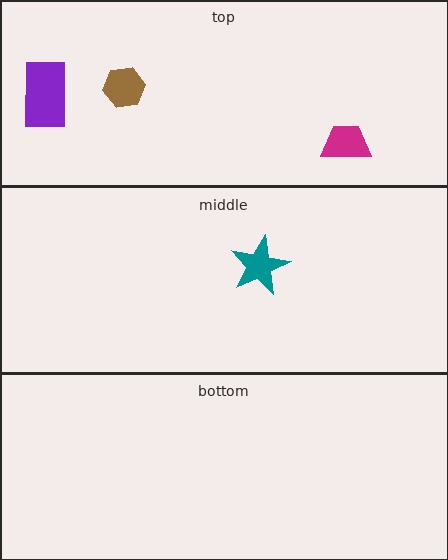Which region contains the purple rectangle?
The top region.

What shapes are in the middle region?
The teal star.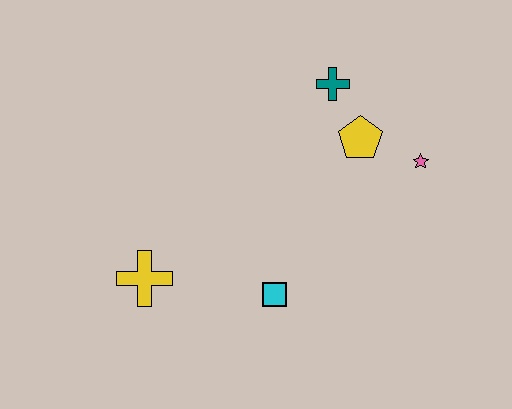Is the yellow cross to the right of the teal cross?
No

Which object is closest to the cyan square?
The yellow cross is closest to the cyan square.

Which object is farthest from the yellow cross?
The pink star is farthest from the yellow cross.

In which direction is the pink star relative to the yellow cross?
The pink star is to the right of the yellow cross.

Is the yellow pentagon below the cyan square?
No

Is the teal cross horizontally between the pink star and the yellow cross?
Yes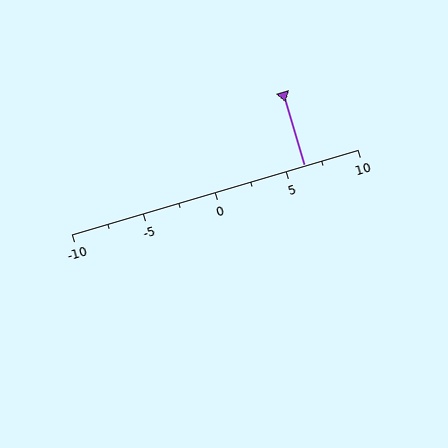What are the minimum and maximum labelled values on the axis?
The axis runs from -10 to 10.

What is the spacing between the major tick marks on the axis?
The major ticks are spaced 5 apart.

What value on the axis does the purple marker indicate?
The marker indicates approximately 6.2.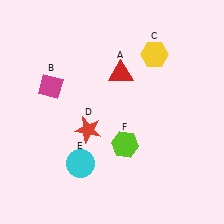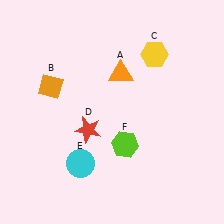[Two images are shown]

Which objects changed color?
A changed from red to orange. B changed from magenta to orange.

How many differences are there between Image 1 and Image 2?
There are 2 differences between the two images.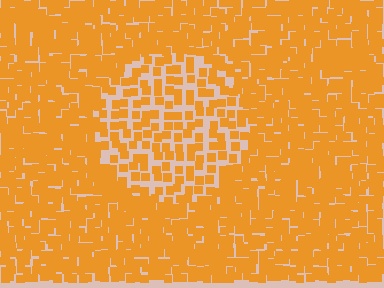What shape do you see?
I see a circle.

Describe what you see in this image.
The image contains small orange elements arranged at two different densities. A circle-shaped region is visible where the elements are less densely packed than the surrounding area.